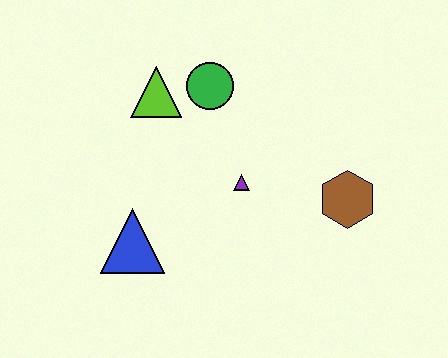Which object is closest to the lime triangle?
The green circle is closest to the lime triangle.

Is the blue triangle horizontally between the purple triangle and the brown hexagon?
No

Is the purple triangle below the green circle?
Yes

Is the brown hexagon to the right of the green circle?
Yes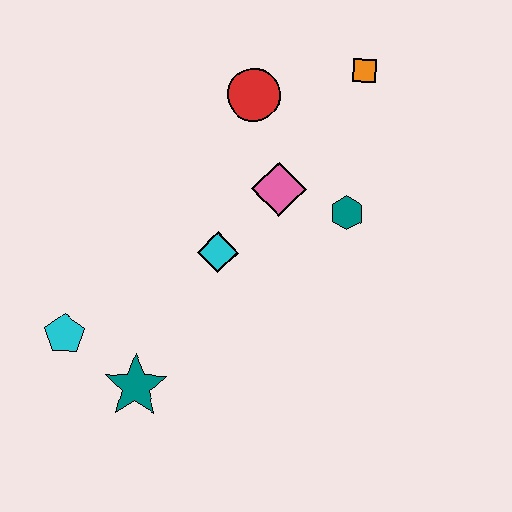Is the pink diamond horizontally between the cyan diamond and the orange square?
Yes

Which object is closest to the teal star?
The cyan pentagon is closest to the teal star.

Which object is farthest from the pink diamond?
The cyan pentagon is farthest from the pink diamond.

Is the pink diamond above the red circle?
No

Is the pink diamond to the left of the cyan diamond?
No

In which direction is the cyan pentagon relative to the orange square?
The cyan pentagon is to the left of the orange square.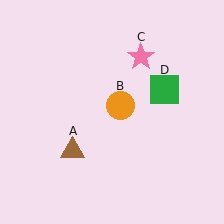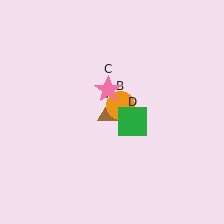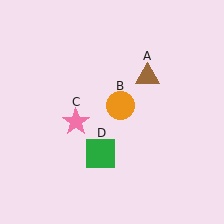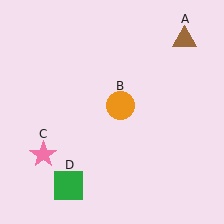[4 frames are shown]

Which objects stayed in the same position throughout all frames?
Orange circle (object B) remained stationary.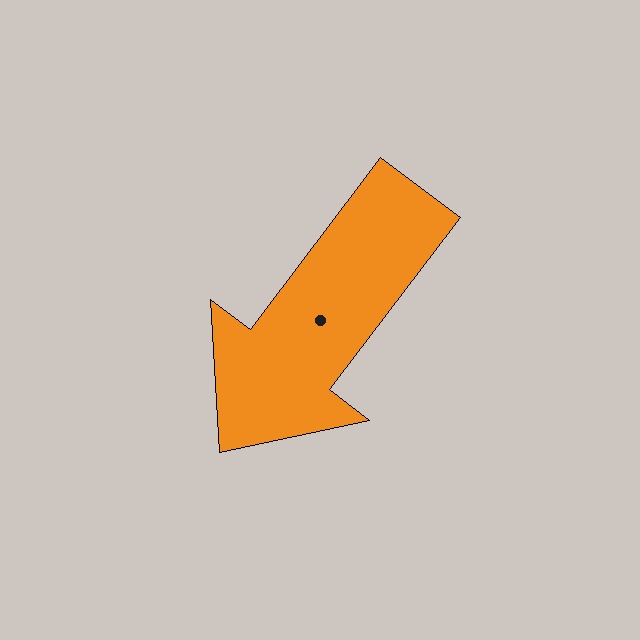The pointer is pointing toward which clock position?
Roughly 7 o'clock.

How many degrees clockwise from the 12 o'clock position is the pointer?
Approximately 217 degrees.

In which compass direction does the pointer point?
Southwest.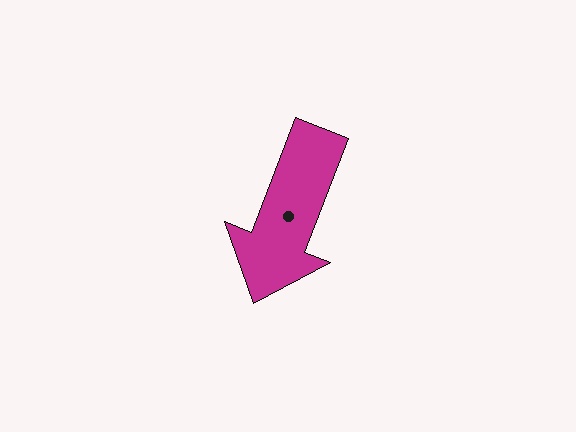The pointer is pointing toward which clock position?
Roughly 7 o'clock.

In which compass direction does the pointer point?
South.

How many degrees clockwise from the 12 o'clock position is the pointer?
Approximately 201 degrees.